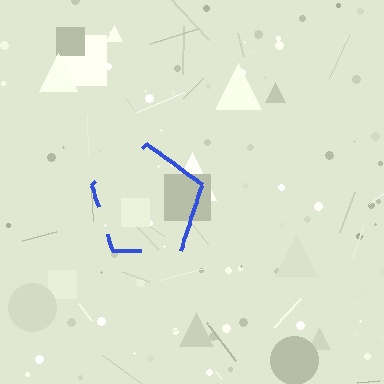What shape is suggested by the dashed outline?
The dashed outline suggests a pentagon.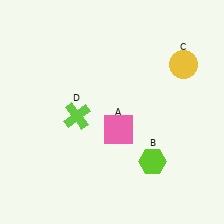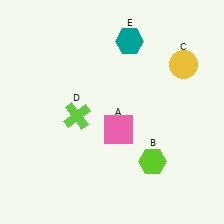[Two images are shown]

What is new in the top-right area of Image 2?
A teal hexagon (E) was added in the top-right area of Image 2.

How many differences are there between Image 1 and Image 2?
There is 1 difference between the two images.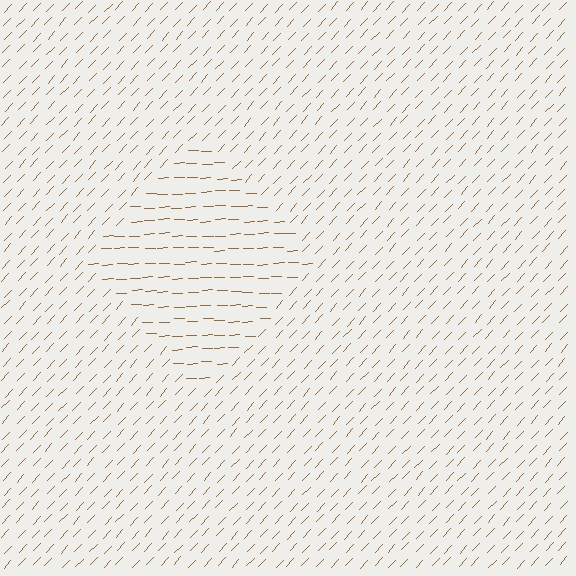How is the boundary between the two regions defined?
The boundary is defined purely by a change in line orientation (approximately 45 degrees difference). All lines are the same color and thickness.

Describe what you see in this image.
The image is filled with small brown line segments. A diamond region in the image has lines oriented differently from the surrounding lines, creating a visible texture boundary.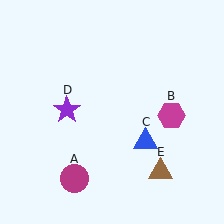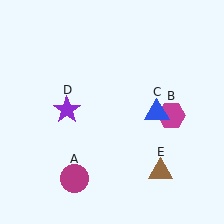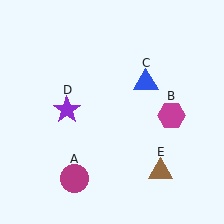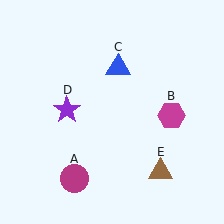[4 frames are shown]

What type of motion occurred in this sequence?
The blue triangle (object C) rotated counterclockwise around the center of the scene.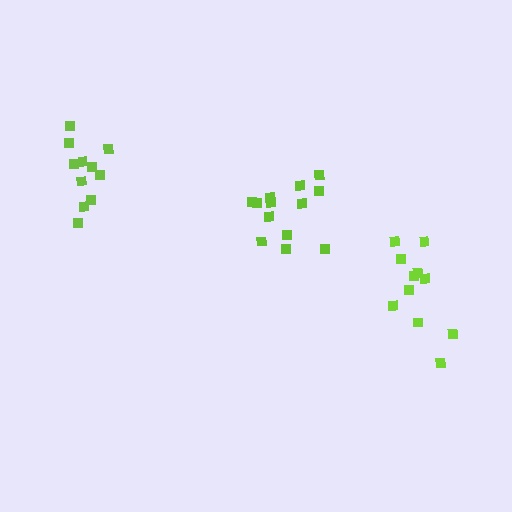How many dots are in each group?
Group 1: 11 dots, Group 2: 13 dots, Group 3: 11 dots (35 total).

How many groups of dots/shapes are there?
There are 3 groups.